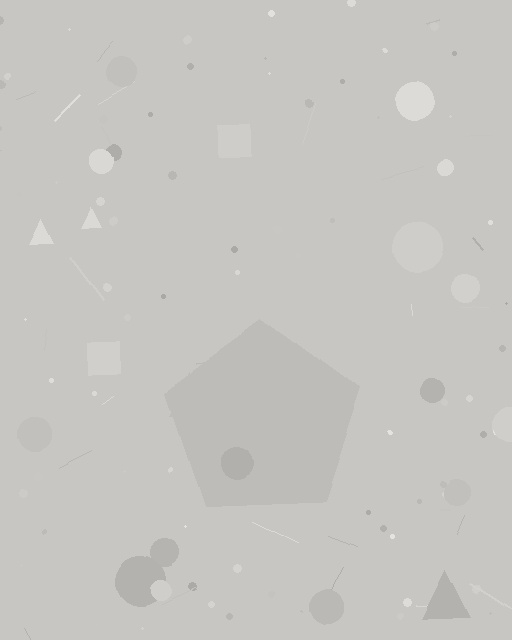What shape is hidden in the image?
A pentagon is hidden in the image.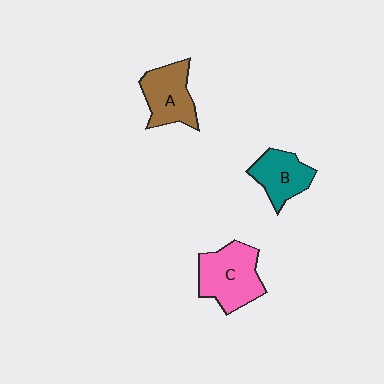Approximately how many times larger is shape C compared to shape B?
Approximately 1.4 times.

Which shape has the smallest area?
Shape B (teal).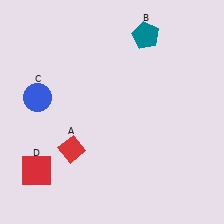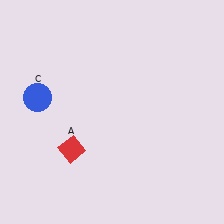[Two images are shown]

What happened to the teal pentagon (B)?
The teal pentagon (B) was removed in Image 2. It was in the top-right area of Image 1.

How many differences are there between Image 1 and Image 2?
There are 2 differences between the two images.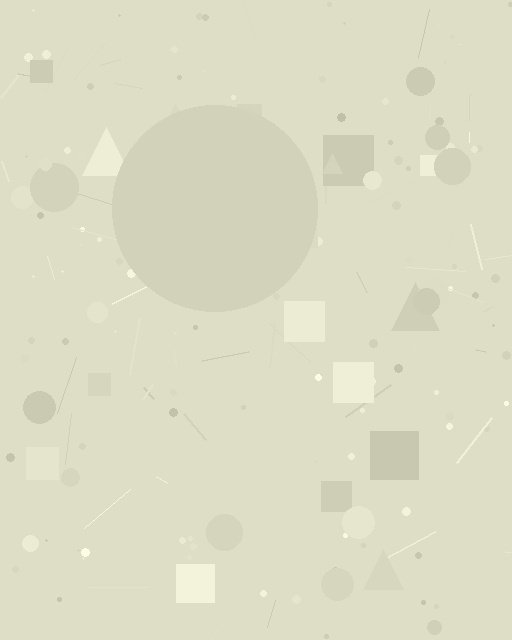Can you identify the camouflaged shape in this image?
The camouflaged shape is a circle.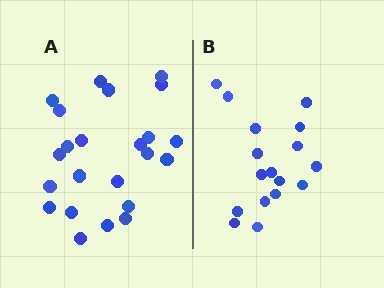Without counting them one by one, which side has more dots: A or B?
Region A (the left region) has more dots.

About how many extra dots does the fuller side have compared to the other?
Region A has about 6 more dots than region B.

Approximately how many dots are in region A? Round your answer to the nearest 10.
About 20 dots. (The exact count is 23, which rounds to 20.)